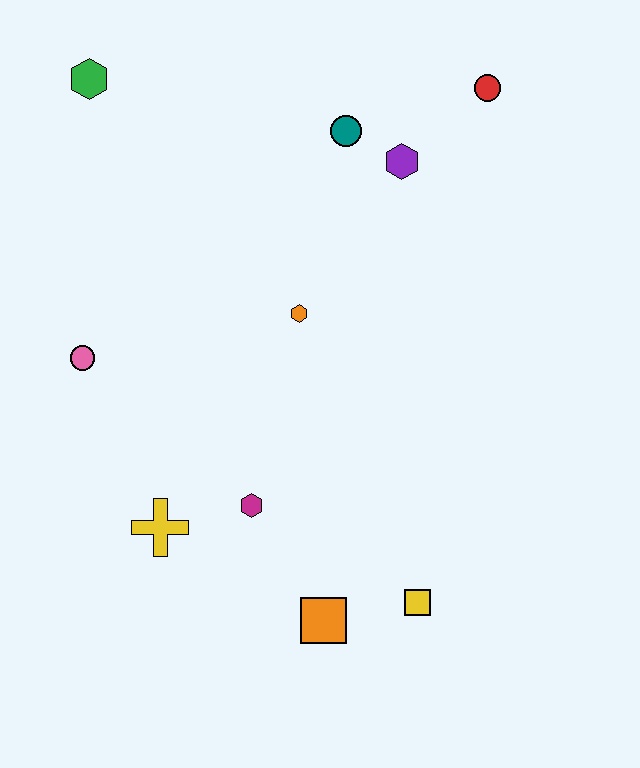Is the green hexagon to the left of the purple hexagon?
Yes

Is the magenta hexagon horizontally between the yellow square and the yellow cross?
Yes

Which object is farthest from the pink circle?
The red circle is farthest from the pink circle.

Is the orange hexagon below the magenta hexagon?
No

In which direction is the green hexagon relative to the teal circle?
The green hexagon is to the left of the teal circle.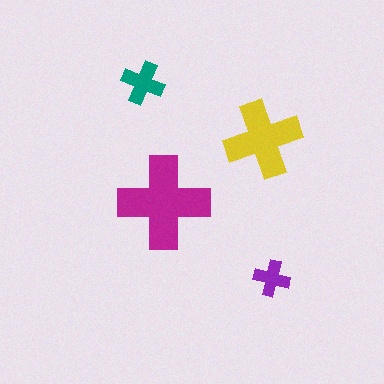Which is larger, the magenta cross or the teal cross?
The magenta one.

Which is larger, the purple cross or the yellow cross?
The yellow one.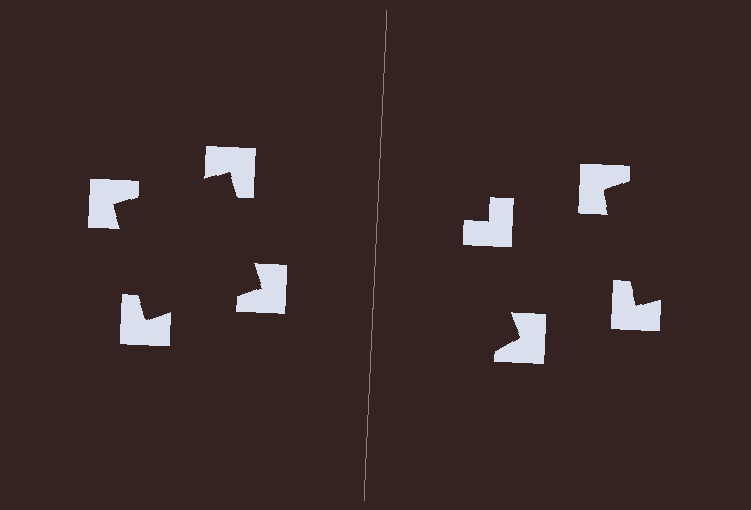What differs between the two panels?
The notched squares are positioned identically on both sides; only the wedge orientations differ. On the left they align to a square; on the right they are misaligned.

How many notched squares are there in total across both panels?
8 — 4 on each side.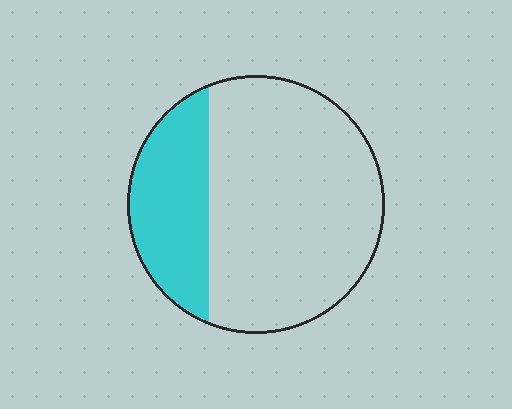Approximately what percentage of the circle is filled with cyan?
Approximately 25%.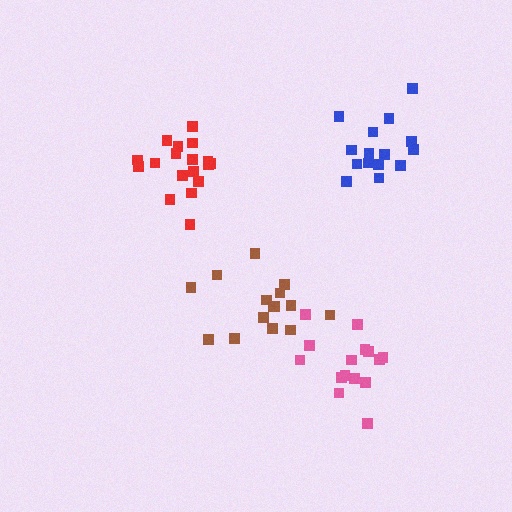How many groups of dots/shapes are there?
There are 4 groups.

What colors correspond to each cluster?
The clusters are colored: red, pink, brown, blue.